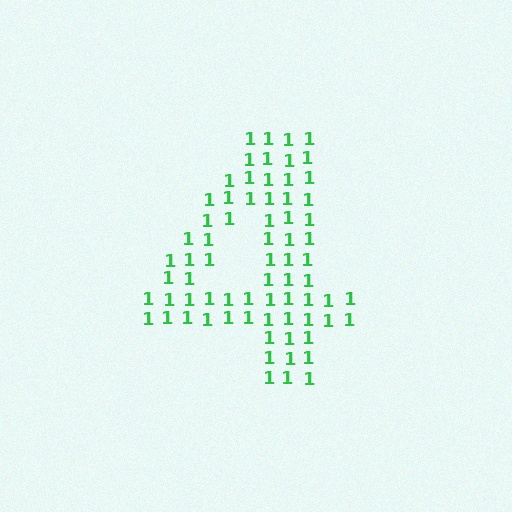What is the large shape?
The large shape is the digit 4.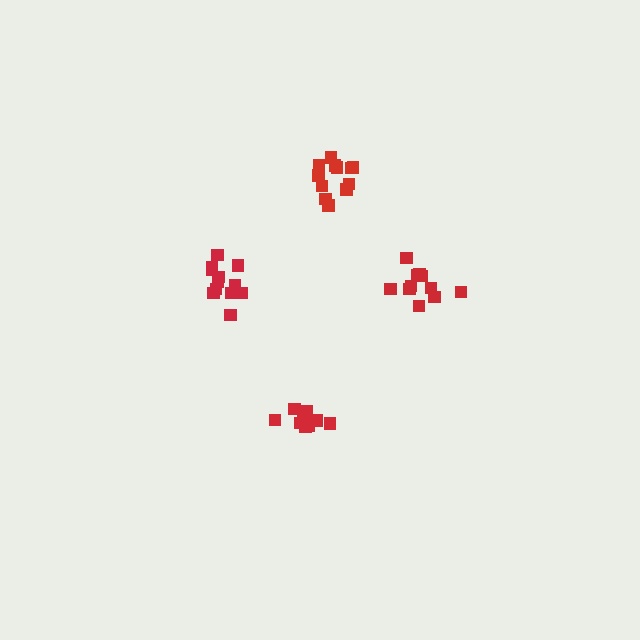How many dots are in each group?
Group 1: 12 dots, Group 2: 10 dots, Group 3: 11 dots, Group 4: 12 dots (45 total).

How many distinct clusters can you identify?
There are 4 distinct clusters.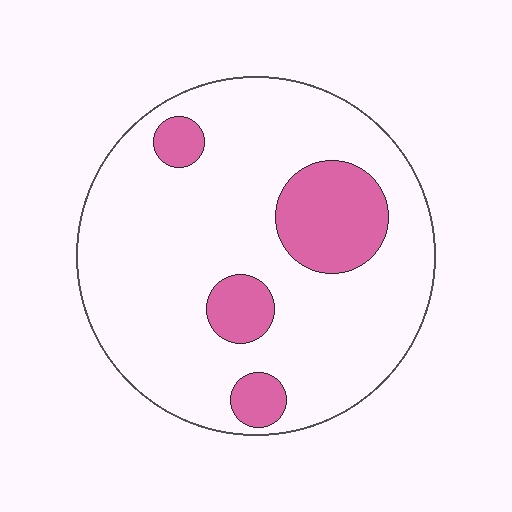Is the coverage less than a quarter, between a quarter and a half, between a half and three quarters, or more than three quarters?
Less than a quarter.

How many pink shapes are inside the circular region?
4.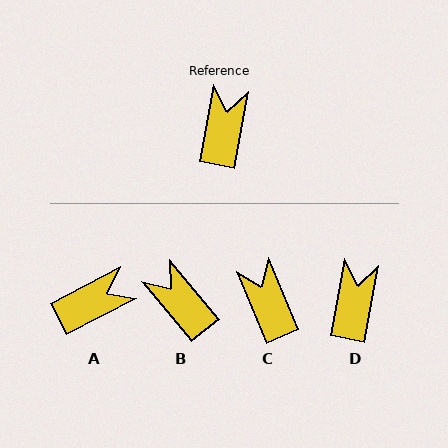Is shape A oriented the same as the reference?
No, it is off by about 52 degrees.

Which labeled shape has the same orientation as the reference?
D.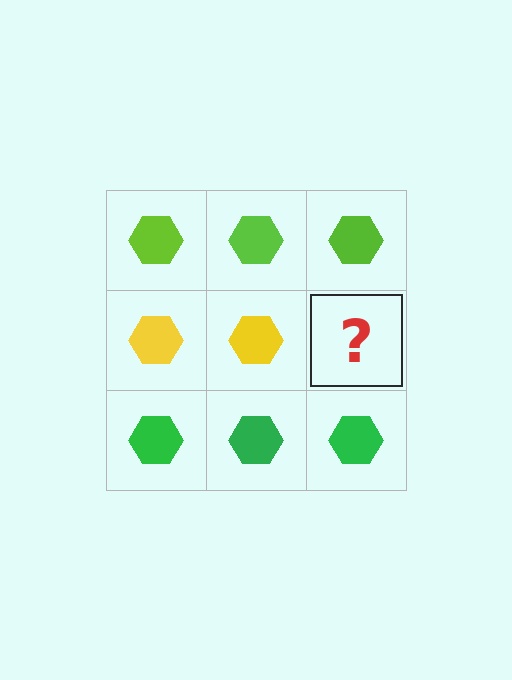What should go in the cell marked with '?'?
The missing cell should contain a yellow hexagon.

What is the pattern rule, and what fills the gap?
The rule is that each row has a consistent color. The gap should be filled with a yellow hexagon.